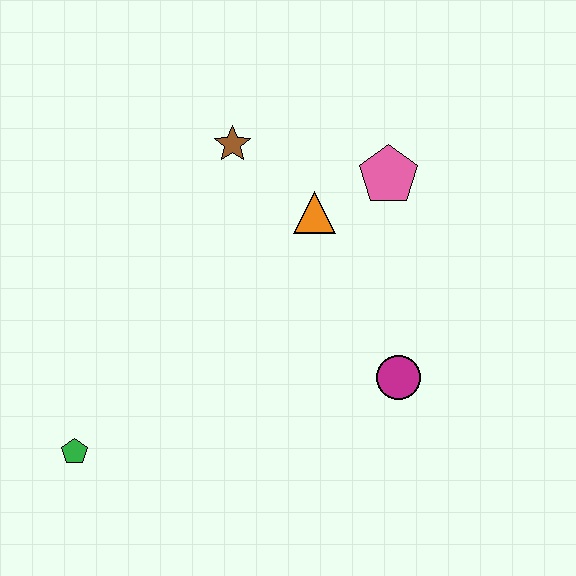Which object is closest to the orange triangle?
The pink pentagon is closest to the orange triangle.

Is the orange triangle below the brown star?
Yes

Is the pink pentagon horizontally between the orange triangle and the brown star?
No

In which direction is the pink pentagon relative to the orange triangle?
The pink pentagon is to the right of the orange triangle.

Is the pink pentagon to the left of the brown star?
No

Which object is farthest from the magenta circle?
The green pentagon is farthest from the magenta circle.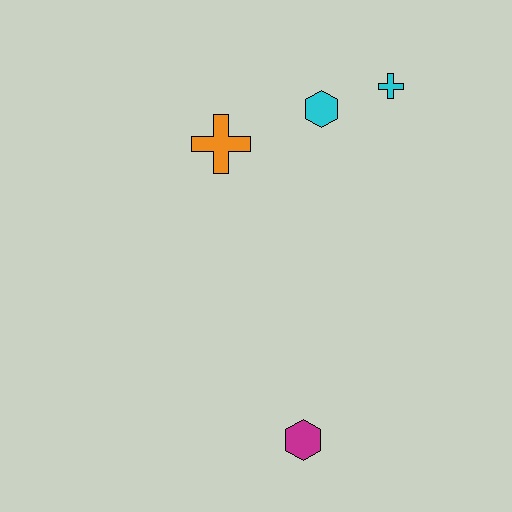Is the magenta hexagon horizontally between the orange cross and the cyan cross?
Yes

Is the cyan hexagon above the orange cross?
Yes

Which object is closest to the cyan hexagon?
The cyan cross is closest to the cyan hexagon.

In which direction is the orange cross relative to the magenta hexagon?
The orange cross is above the magenta hexagon.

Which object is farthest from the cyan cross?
The magenta hexagon is farthest from the cyan cross.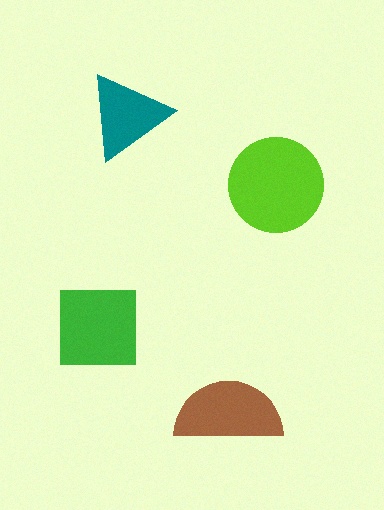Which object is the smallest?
The teal triangle.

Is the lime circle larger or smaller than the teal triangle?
Larger.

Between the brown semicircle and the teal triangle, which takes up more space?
The brown semicircle.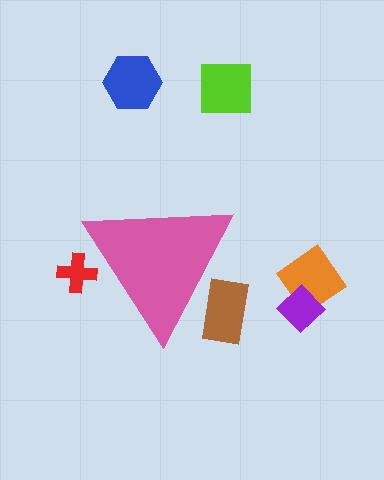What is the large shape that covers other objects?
A pink triangle.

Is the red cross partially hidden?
Yes, the red cross is partially hidden behind the pink triangle.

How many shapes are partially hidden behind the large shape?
2 shapes are partially hidden.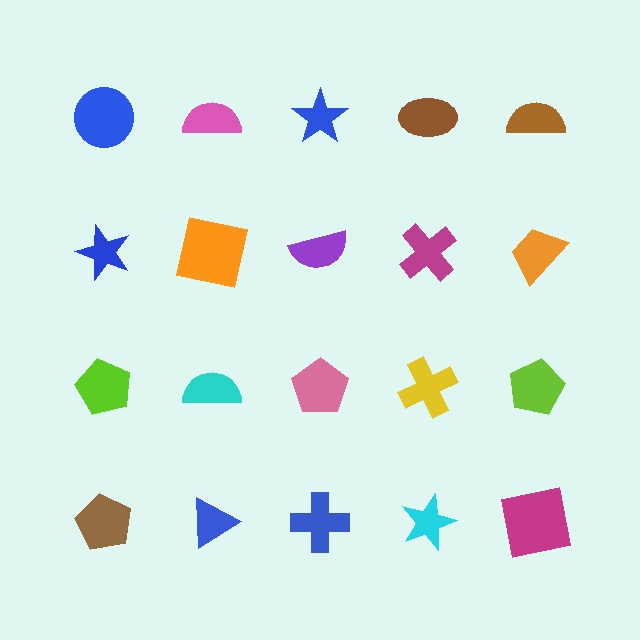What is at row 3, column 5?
A lime pentagon.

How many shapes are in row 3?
5 shapes.